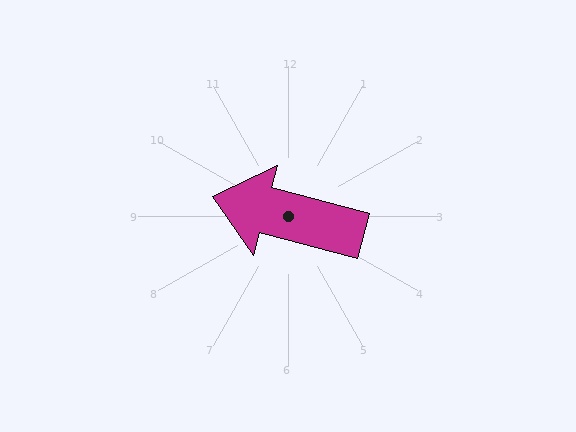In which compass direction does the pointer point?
West.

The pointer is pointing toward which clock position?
Roughly 9 o'clock.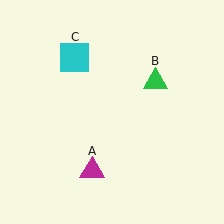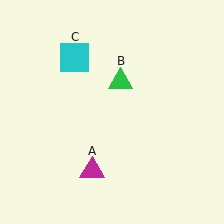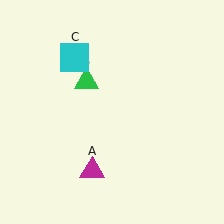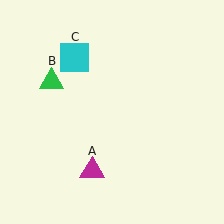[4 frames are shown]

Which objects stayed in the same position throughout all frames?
Magenta triangle (object A) and cyan square (object C) remained stationary.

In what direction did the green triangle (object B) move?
The green triangle (object B) moved left.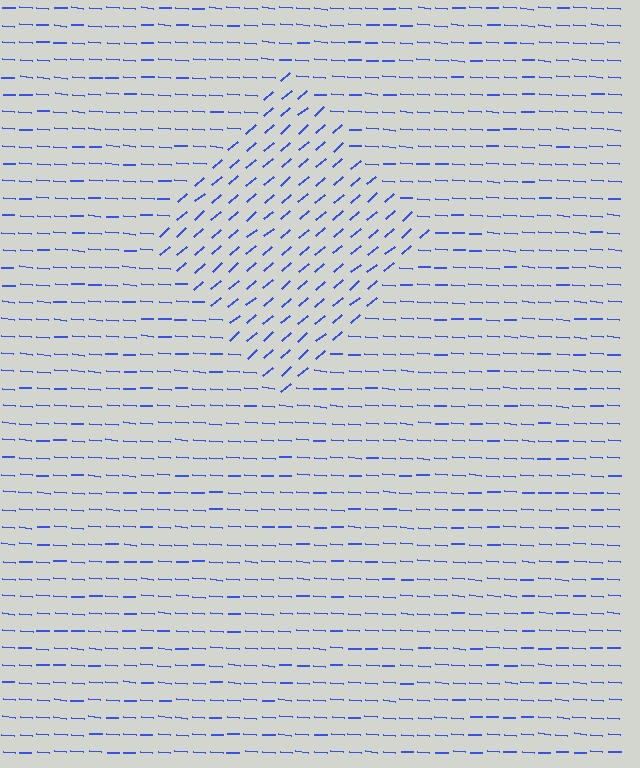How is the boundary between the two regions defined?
The boundary is defined purely by a change in line orientation (approximately 45 degrees difference). All lines are the same color and thickness.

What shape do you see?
I see a diamond.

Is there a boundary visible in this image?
Yes, there is a texture boundary formed by a change in line orientation.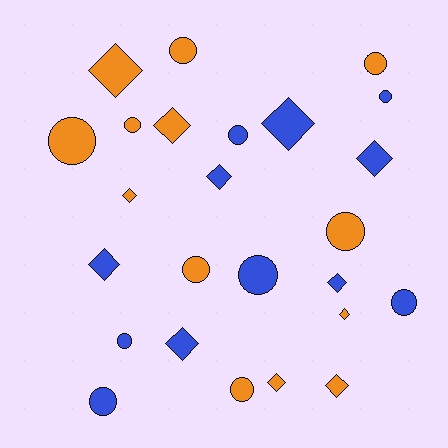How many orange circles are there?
There are 7 orange circles.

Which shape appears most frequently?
Circle, with 13 objects.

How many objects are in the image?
There are 25 objects.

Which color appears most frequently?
Orange, with 13 objects.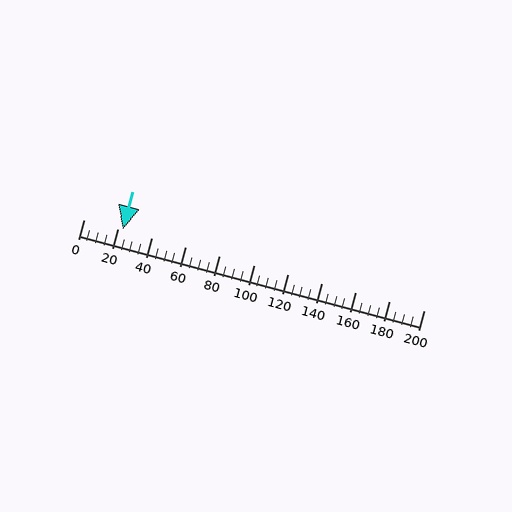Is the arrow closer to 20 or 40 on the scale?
The arrow is closer to 20.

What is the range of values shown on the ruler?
The ruler shows values from 0 to 200.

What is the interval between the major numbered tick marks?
The major tick marks are spaced 20 units apart.